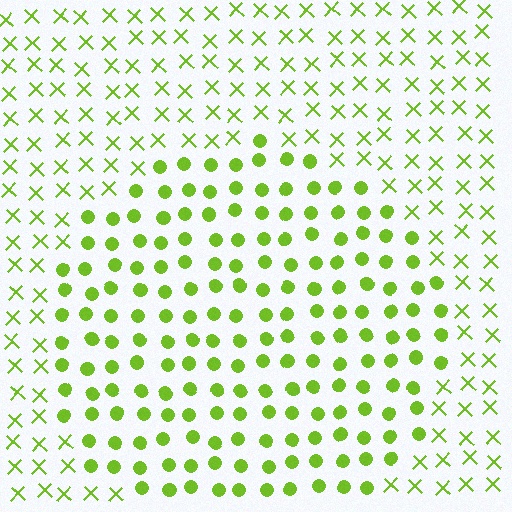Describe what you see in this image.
The image is filled with small lime elements arranged in a uniform grid. A circle-shaped region contains circles, while the surrounding area contains X marks. The boundary is defined purely by the change in element shape.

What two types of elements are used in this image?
The image uses circles inside the circle region and X marks outside it.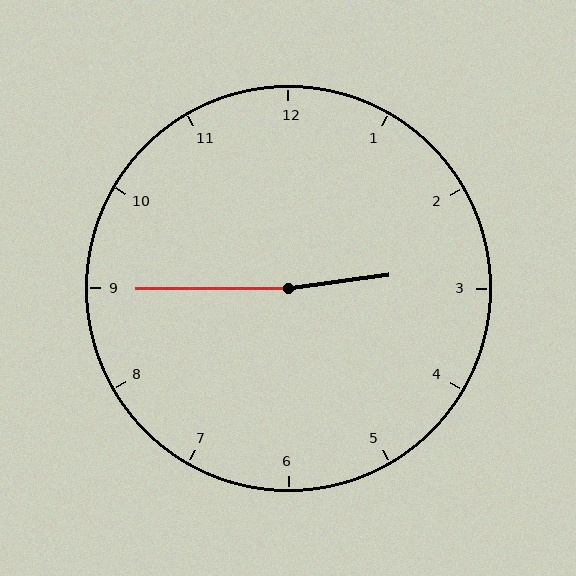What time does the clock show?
2:45.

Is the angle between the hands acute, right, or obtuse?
It is obtuse.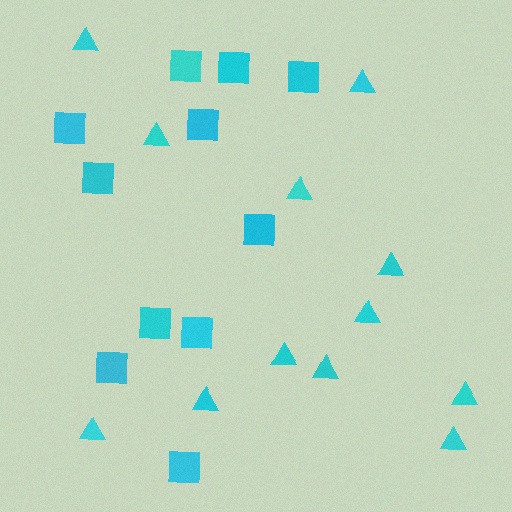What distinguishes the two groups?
There are 2 groups: one group of triangles (12) and one group of squares (11).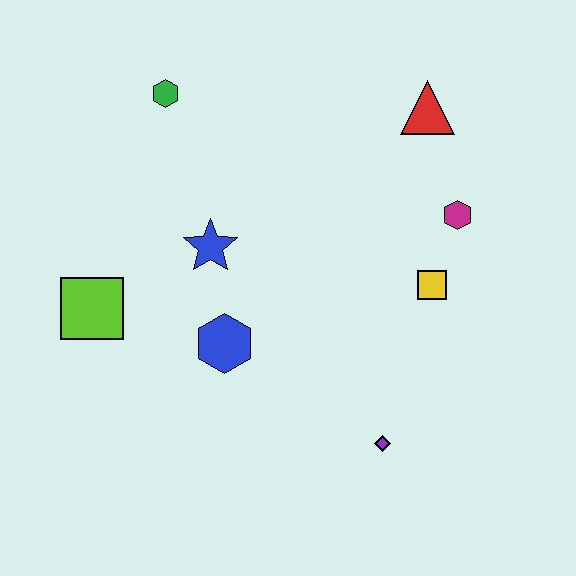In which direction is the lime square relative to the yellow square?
The lime square is to the left of the yellow square.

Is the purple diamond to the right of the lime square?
Yes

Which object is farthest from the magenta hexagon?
The lime square is farthest from the magenta hexagon.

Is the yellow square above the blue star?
No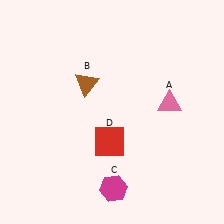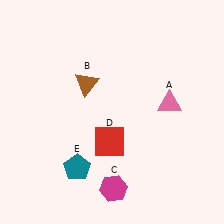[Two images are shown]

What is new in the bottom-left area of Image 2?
A teal pentagon (E) was added in the bottom-left area of Image 2.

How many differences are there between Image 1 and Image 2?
There is 1 difference between the two images.